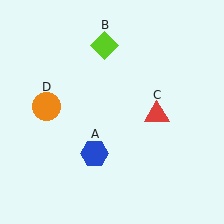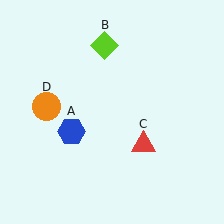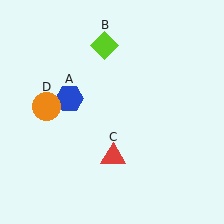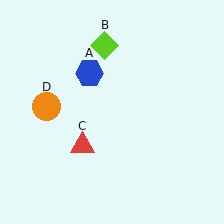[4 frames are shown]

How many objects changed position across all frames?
2 objects changed position: blue hexagon (object A), red triangle (object C).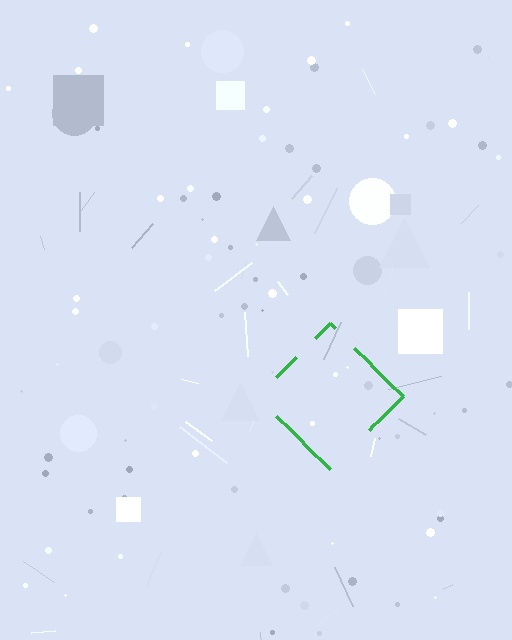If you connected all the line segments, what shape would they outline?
They would outline a diamond.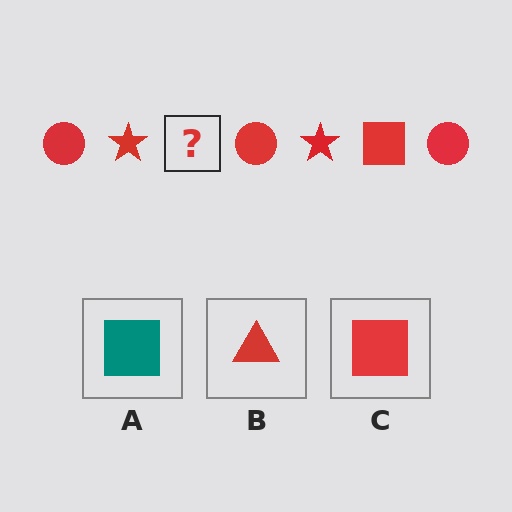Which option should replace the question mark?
Option C.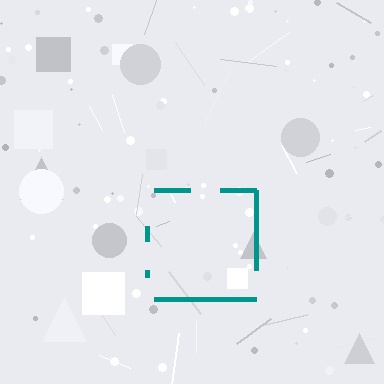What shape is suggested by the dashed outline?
The dashed outline suggests a square.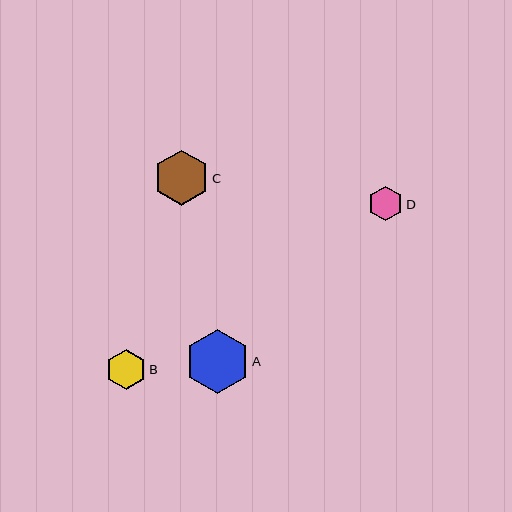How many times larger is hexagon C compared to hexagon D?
Hexagon C is approximately 1.6 times the size of hexagon D.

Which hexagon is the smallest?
Hexagon D is the smallest with a size of approximately 35 pixels.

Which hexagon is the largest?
Hexagon A is the largest with a size of approximately 64 pixels.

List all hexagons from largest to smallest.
From largest to smallest: A, C, B, D.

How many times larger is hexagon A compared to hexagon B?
Hexagon A is approximately 1.6 times the size of hexagon B.